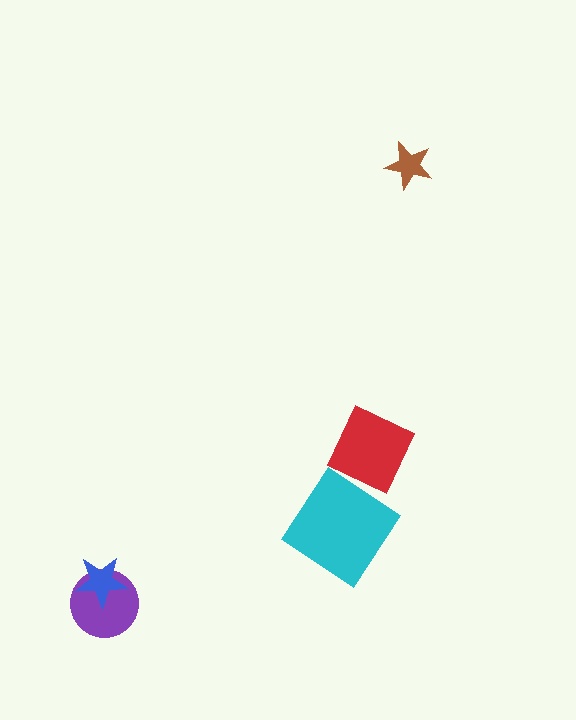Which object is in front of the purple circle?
The blue star is in front of the purple circle.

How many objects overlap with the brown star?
0 objects overlap with the brown star.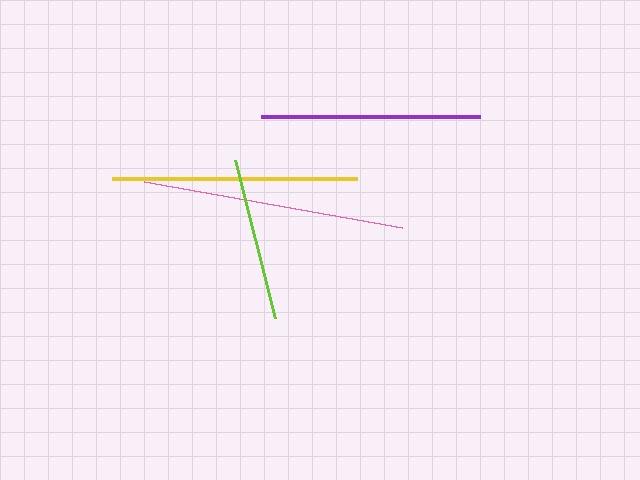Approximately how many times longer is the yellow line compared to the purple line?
The yellow line is approximately 1.1 times the length of the purple line.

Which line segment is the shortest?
The lime line is the shortest at approximately 163 pixels.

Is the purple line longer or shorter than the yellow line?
The yellow line is longer than the purple line.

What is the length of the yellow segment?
The yellow segment is approximately 245 pixels long.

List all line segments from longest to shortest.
From longest to shortest: pink, yellow, purple, lime.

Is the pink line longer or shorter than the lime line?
The pink line is longer than the lime line.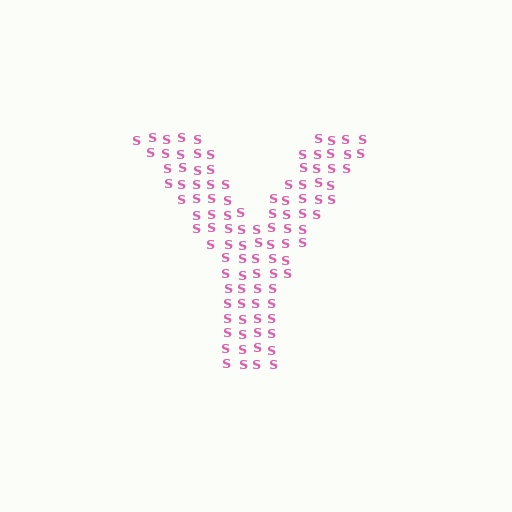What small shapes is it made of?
It is made of small letter S's.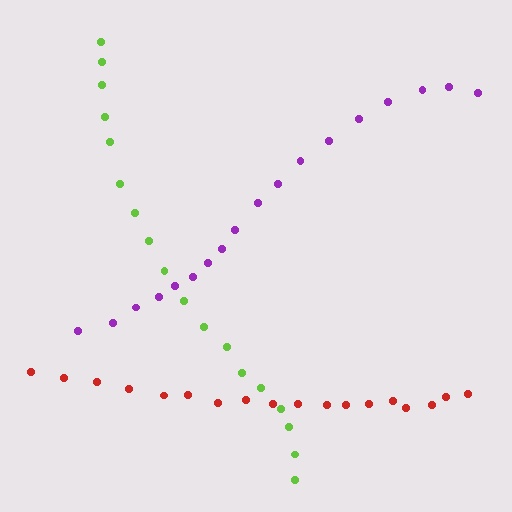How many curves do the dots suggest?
There are 3 distinct paths.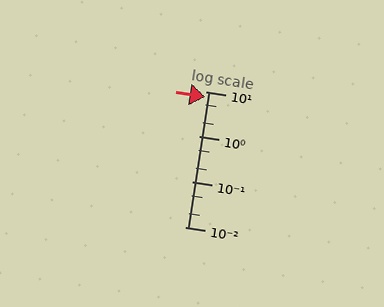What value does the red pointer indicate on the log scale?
The pointer indicates approximately 7.7.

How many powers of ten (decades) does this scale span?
The scale spans 3 decades, from 0.01 to 10.